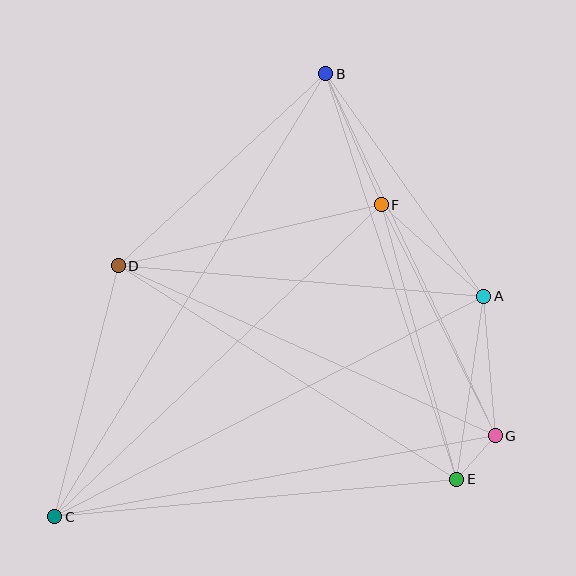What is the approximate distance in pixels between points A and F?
The distance between A and F is approximately 137 pixels.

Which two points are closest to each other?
Points E and G are closest to each other.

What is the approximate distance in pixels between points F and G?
The distance between F and G is approximately 257 pixels.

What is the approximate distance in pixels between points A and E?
The distance between A and E is approximately 185 pixels.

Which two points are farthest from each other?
Points B and C are farthest from each other.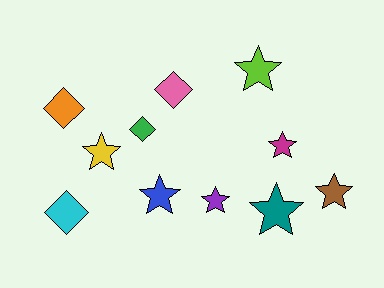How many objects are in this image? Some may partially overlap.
There are 11 objects.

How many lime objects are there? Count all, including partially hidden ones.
There is 1 lime object.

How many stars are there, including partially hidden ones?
There are 7 stars.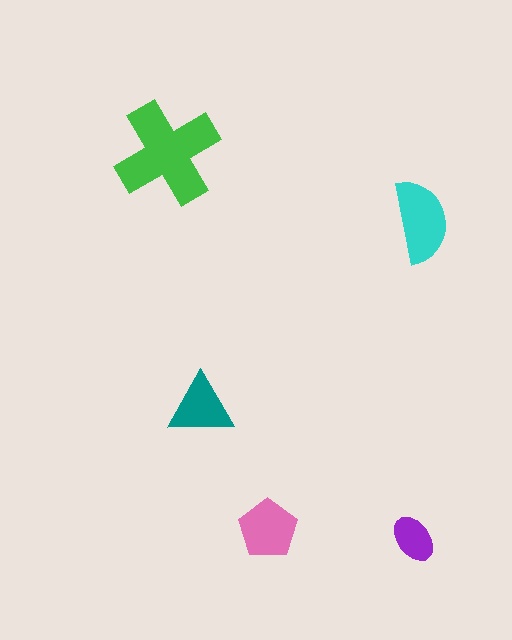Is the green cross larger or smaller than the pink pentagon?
Larger.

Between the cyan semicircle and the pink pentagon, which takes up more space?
The cyan semicircle.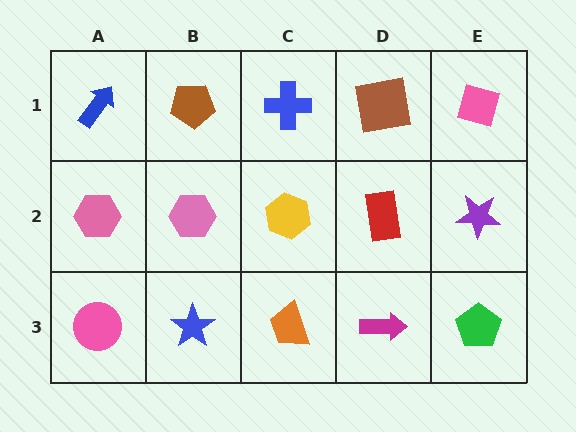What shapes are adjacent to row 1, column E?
A purple star (row 2, column E), a brown square (row 1, column D).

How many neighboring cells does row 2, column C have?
4.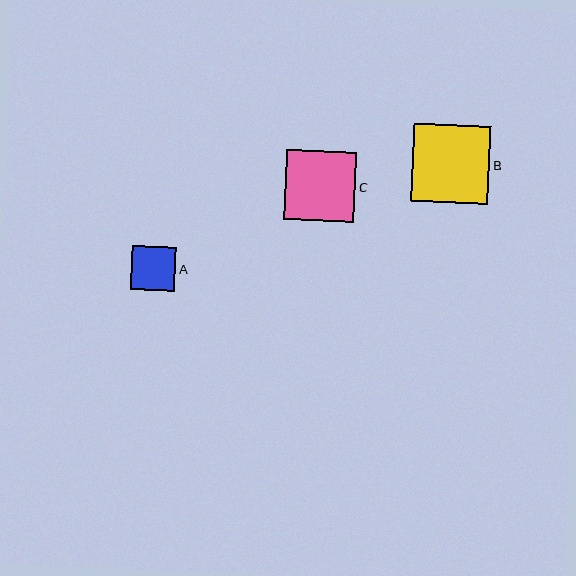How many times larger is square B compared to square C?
Square B is approximately 1.1 times the size of square C.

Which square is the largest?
Square B is the largest with a size of approximately 78 pixels.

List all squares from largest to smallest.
From largest to smallest: B, C, A.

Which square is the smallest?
Square A is the smallest with a size of approximately 44 pixels.